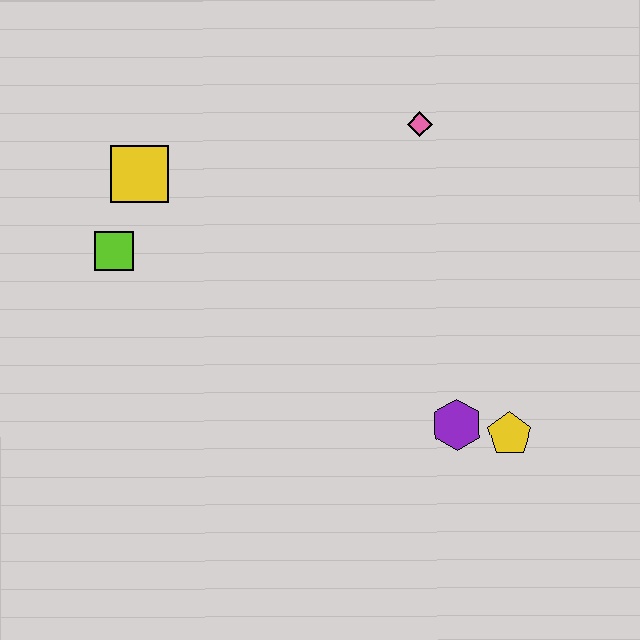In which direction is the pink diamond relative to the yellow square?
The pink diamond is to the right of the yellow square.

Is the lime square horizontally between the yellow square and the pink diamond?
No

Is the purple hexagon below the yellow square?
Yes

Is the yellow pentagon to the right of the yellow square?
Yes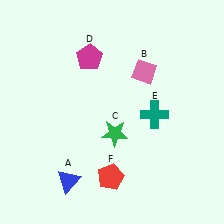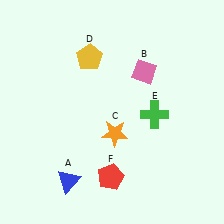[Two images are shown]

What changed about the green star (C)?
In Image 1, C is green. In Image 2, it changed to orange.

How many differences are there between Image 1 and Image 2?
There are 3 differences between the two images.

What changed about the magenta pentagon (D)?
In Image 1, D is magenta. In Image 2, it changed to yellow.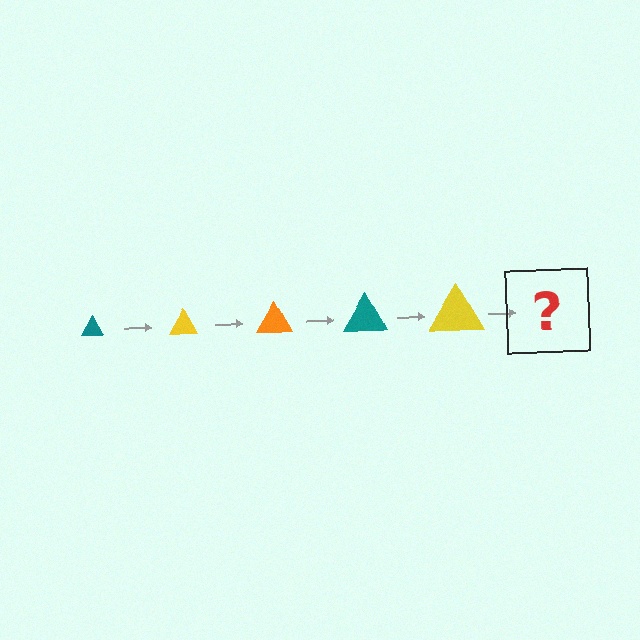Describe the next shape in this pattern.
It should be an orange triangle, larger than the previous one.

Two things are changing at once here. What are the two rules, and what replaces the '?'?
The two rules are that the triangle grows larger each step and the color cycles through teal, yellow, and orange. The '?' should be an orange triangle, larger than the previous one.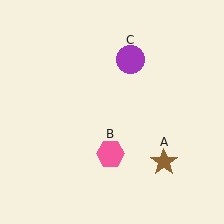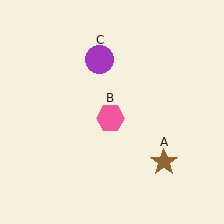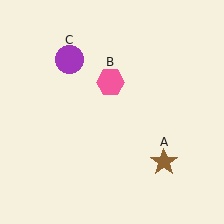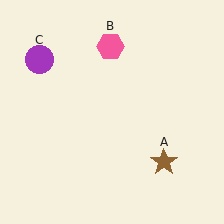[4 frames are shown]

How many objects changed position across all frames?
2 objects changed position: pink hexagon (object B), purple circle (object C).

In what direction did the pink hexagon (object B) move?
The pink hexagon (object B) moved up.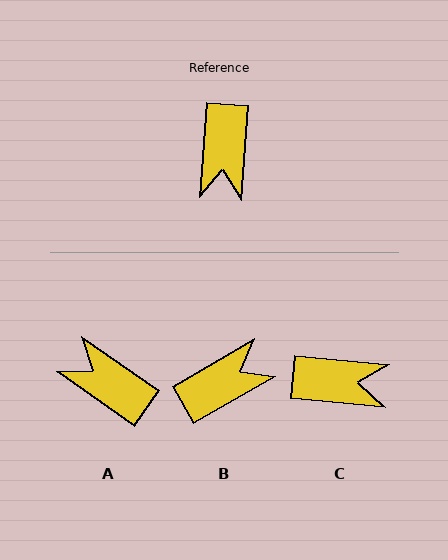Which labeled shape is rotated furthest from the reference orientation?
B, about 124 degrees away.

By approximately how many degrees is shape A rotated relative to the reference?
Approximately 121 degrees clockwise.